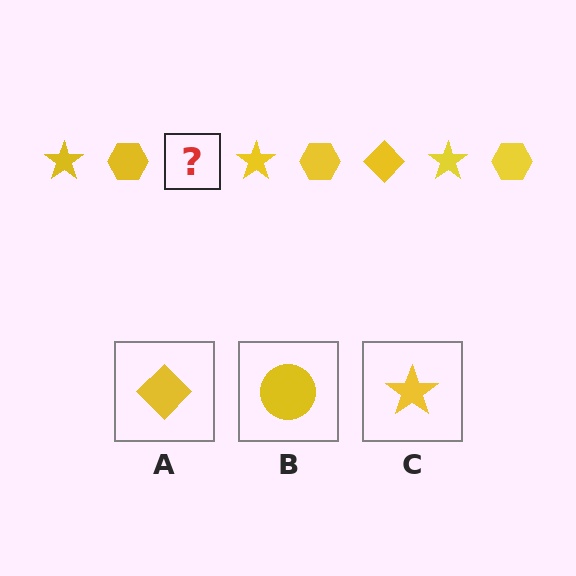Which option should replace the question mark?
Option A.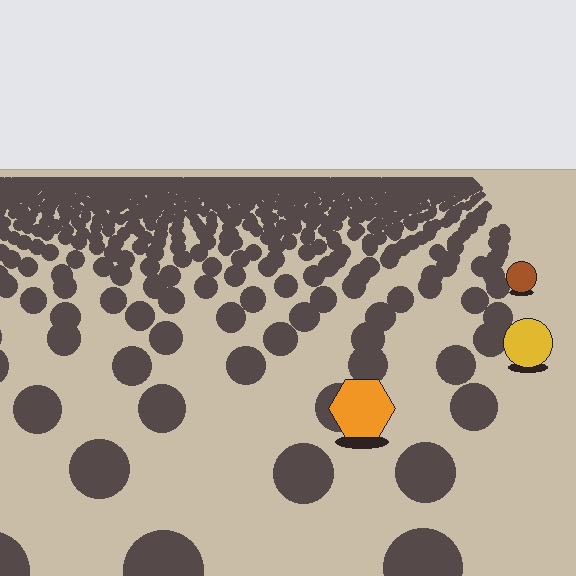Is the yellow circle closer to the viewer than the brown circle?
Yes. The yellow circle is closer — you can tell from the texture gradient: the ground texture is coarser near it.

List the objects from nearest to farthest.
From nearest to farthest: the orange hexagon, the yellow circle, the brown circle.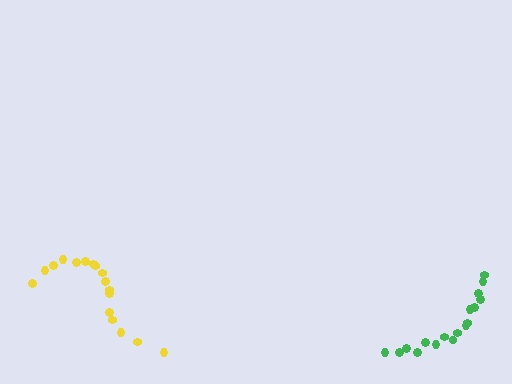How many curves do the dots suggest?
There are 2 distinct paths.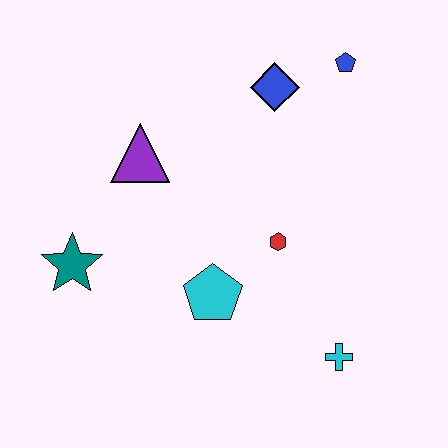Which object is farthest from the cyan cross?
The blue pentagon is farthest from the cyan cross.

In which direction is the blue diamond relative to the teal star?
The blue diamond is to the right of the teal star.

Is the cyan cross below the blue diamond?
Yes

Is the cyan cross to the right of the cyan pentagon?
Yes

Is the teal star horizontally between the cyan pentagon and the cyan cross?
No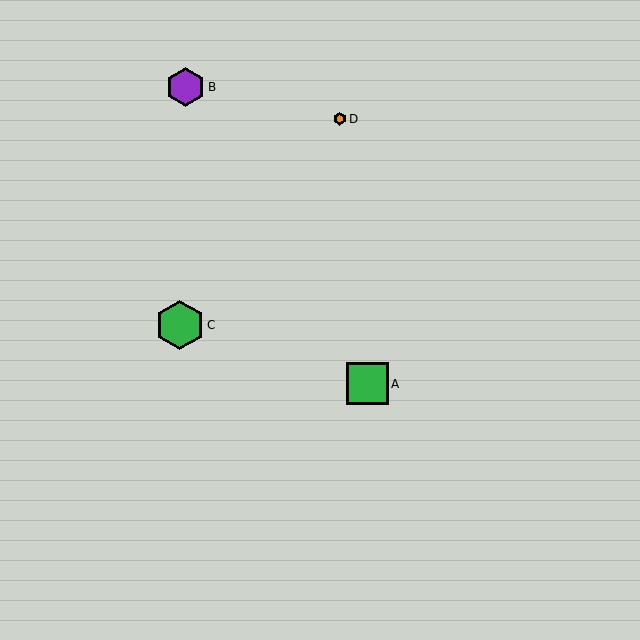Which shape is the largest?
The green hexagon (labeled C) is the largest.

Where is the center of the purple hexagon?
The center of the purple hexagon is at (186, 87).